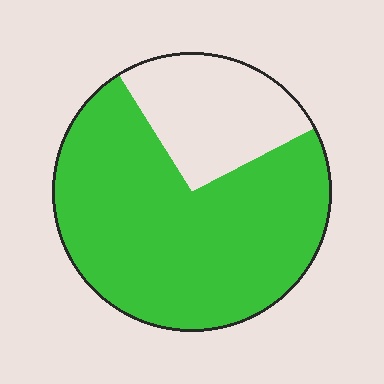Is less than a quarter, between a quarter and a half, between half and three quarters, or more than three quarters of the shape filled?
Between half and three quarters.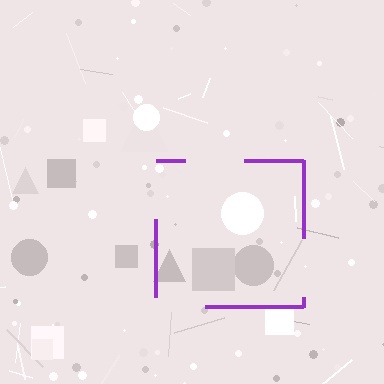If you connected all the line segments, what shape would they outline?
They would outline a square.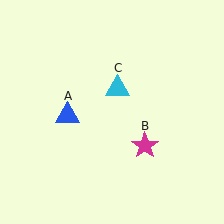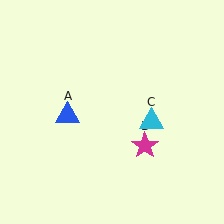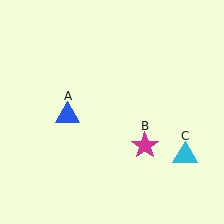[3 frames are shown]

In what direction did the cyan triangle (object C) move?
The cyan triangle (object C) moved down and to the right.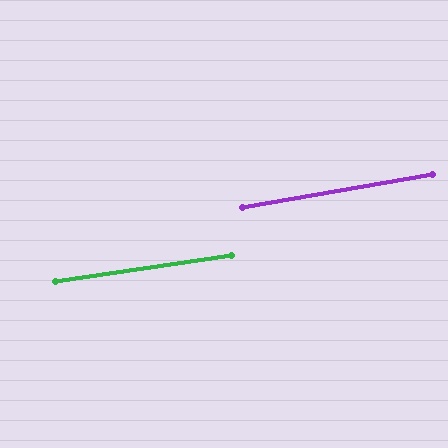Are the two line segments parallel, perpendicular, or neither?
Parallel — their directions differ by only 1.3°.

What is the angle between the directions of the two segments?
Approximately 1 degree.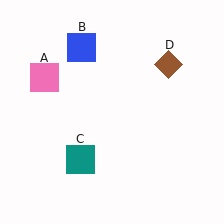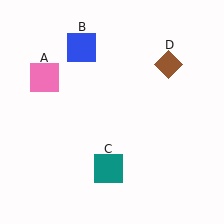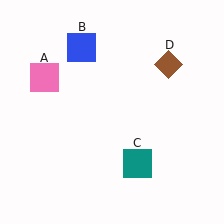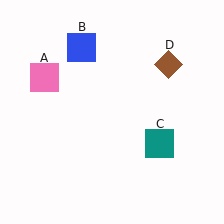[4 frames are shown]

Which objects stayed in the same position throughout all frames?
Pink square (object A) and blue square (object B) and brown diamond (object D) remained stationary.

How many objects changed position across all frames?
1 object changed position: teal square (object C).